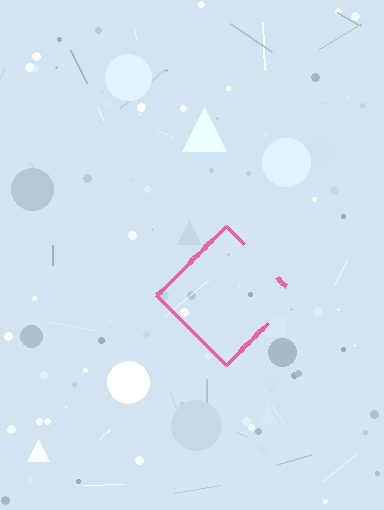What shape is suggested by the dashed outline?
The dashed outline suggests a diamond.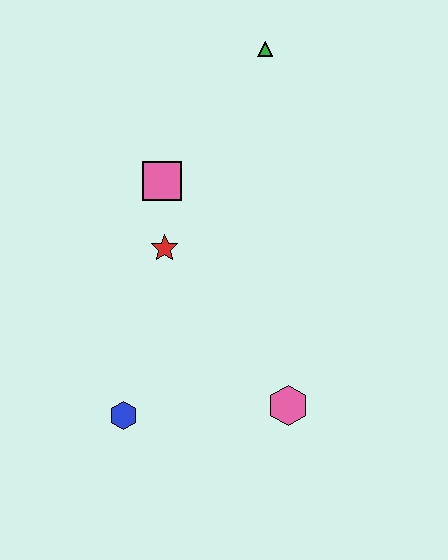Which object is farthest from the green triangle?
The blue hexagon is farthest from the green triangle.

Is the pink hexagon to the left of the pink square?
No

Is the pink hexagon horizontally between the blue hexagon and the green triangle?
No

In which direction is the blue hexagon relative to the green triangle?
The blue hexagon is below the green triangle.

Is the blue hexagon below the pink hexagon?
Yes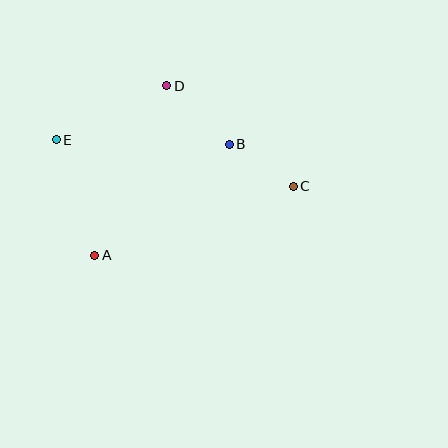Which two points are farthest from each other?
Points C and E are farthest from each other.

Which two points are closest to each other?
Points B and C are closest to each other.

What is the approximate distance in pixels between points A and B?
The distance between A and B is approximately 174 pixels.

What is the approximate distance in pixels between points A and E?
The distance between A and E is approximately 122 pixels.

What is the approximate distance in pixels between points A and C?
The distance between A and C is approximately 210 pixels.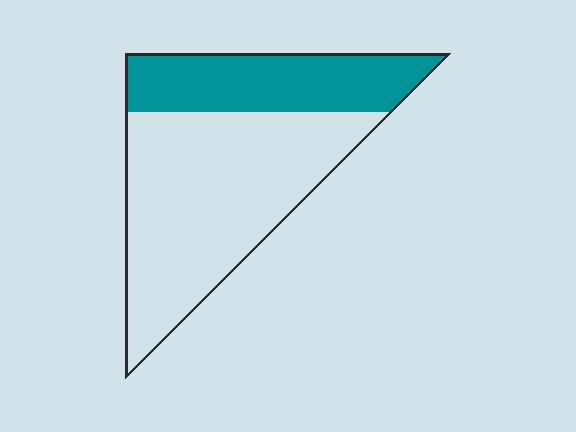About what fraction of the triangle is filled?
About one third (1/3).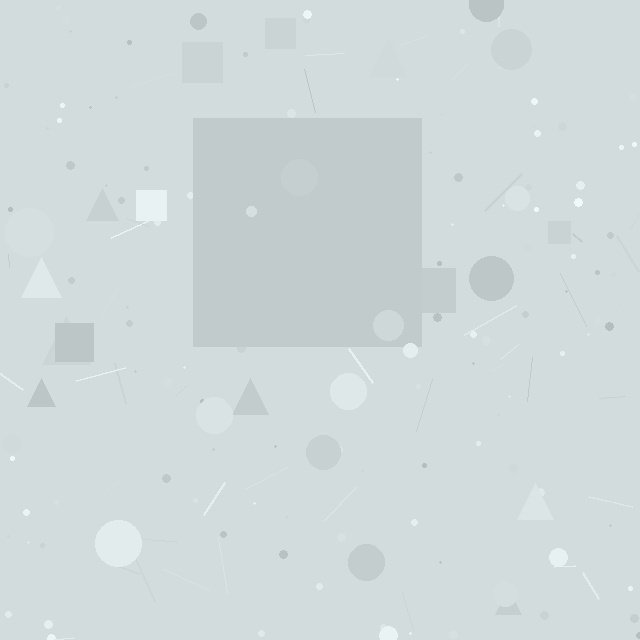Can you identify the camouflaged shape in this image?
The camouflaged shape is a square.